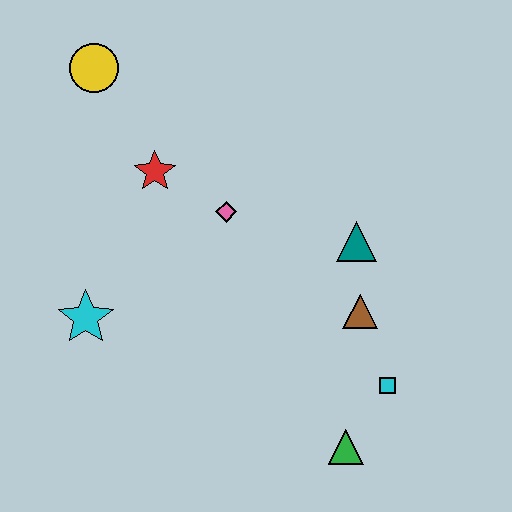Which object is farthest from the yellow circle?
The green triangle is farthest from the yellow circle.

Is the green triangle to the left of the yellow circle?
No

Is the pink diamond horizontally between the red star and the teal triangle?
Yes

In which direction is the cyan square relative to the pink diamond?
The cyan square is below the pink diamond.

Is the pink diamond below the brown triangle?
No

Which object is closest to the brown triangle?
The teal triangle is closest to the brown triangle.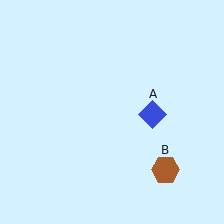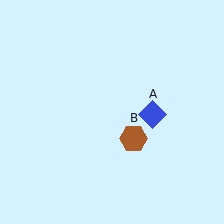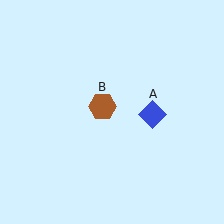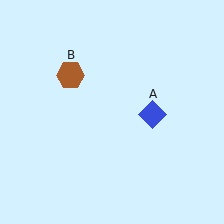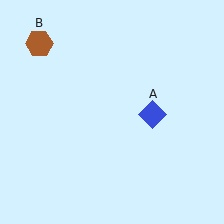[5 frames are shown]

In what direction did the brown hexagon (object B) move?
The brown hexagon (object B) moved up and to the left.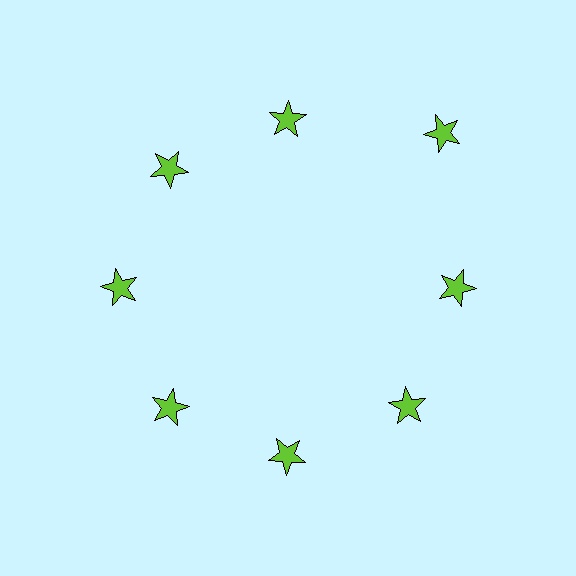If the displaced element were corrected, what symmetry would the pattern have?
It would have 8-fold rotational symmetry — the pattern would map onto itself every 45 degrees.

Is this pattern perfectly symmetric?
No. The 8 lime stars are arranged in a ring, but one element near the 2 o'clock position is pushed outward from the center, breaking the 8-fold rotational symmetry.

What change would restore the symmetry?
The symmetry would be restored by moving it inward, back onto the ring so that all 8 stars sit at equal angles and equal distance from the center.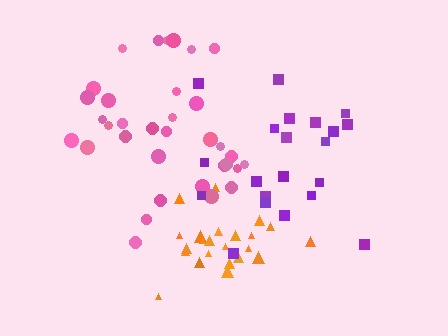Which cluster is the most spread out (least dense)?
Purple.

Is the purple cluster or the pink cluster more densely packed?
Pink.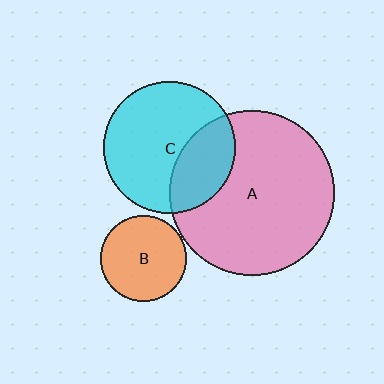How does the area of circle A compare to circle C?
Approximately 1.6 times.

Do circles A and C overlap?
Yes.